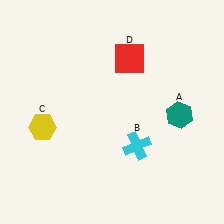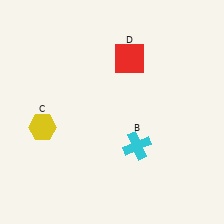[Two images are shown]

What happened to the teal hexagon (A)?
The teal hexagon (A) was removed in Image 2. It was in the bottom-right area of Image 1.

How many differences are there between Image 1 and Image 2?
There is 1 difference between the two images.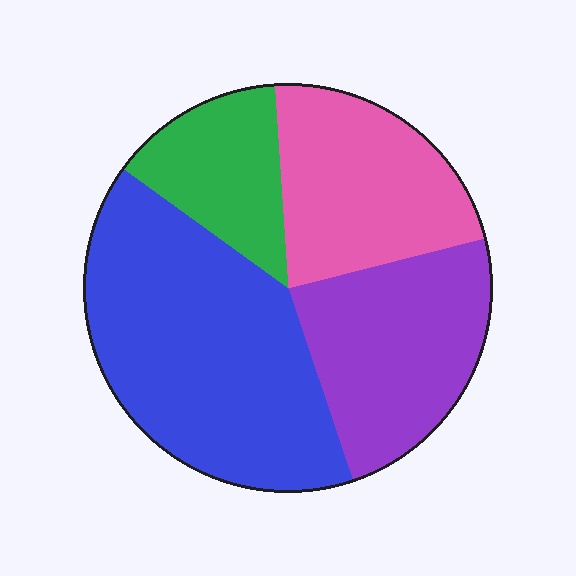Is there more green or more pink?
Pink.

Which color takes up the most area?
Blue, at roughly 40%.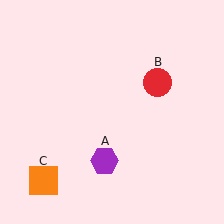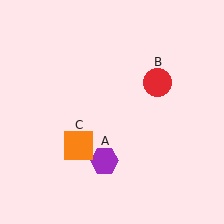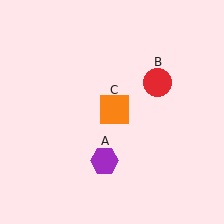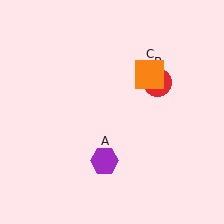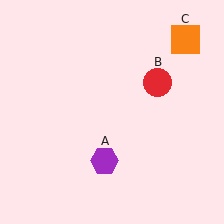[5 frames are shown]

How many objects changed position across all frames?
1 object changed position: orange square (object C).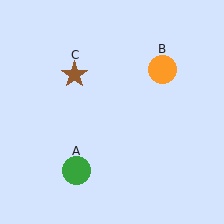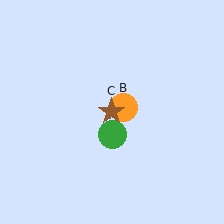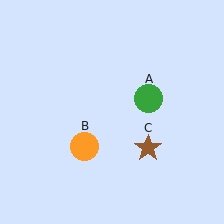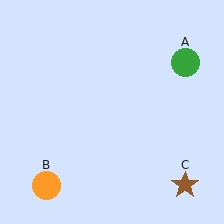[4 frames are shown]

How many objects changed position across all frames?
3 objects changed position: green circle (object A), orange circle (object B), brown star (object C).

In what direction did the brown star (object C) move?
The brown star (object C) moved down and to the right.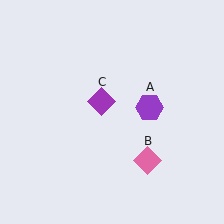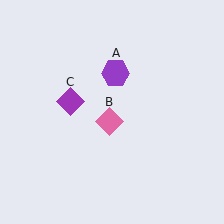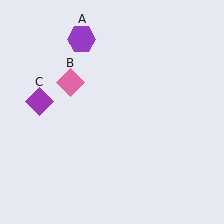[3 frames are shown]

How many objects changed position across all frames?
3 objects changed position: purple hexagon (object A), pink diamond (object B), purple diamond (object C).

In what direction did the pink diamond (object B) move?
The pink diamond (object B) moved up and to the left.